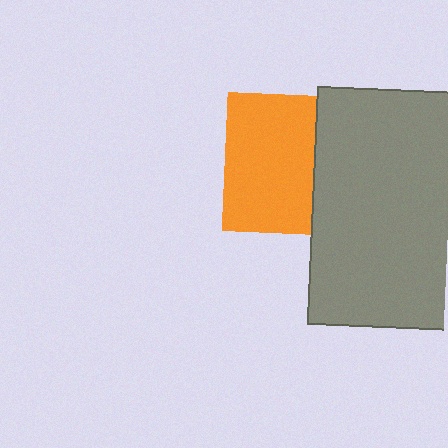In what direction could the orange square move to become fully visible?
The orange square could move left. That would shift it out from behind the gray rectangle entirely.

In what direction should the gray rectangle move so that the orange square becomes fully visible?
The gray rectangle should move right. That is the shortest direction to clear the overlap and leave the orange square fully visible.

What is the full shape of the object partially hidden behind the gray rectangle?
The partially hidden object is an orange square.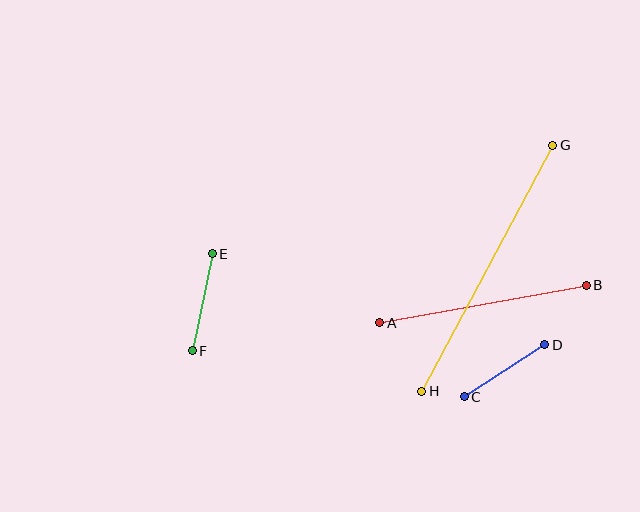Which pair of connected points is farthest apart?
Points G and H are farthest apart.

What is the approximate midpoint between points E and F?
The midpoint is at approximately (202, 302) pixels.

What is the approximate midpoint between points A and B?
The midpoint is at approximately (483, 304) pixels.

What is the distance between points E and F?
The distance is approximately 99 pixels.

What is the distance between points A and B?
The distance is approximately 210 pixels.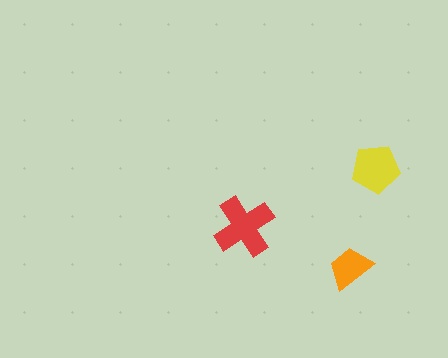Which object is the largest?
The red cross.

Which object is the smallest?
The orange trapezoid.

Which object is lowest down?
The orange trapezoid is bottommost.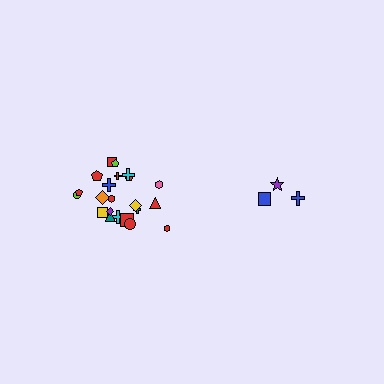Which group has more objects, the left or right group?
The left group.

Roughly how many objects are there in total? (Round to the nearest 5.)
Roughly 25 objects in total.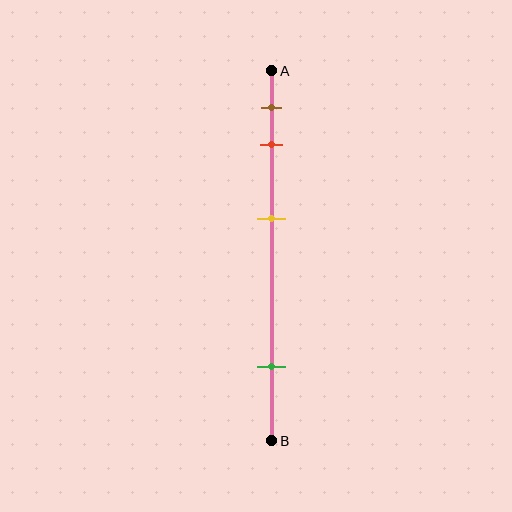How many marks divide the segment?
There are 4 marks dividing the segment.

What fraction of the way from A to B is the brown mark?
The brown mark is approximately 10% (0.1) of the way from A to B.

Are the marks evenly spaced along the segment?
No, the marks are not evenly spaced.